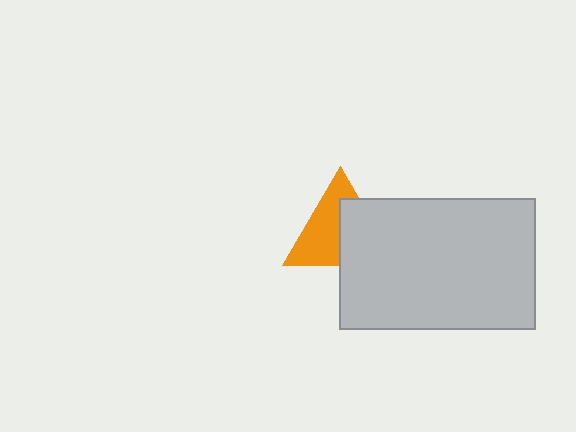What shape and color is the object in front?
The object in front is a light gray rectangle.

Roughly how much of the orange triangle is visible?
About half of it is visible (roughly 54%).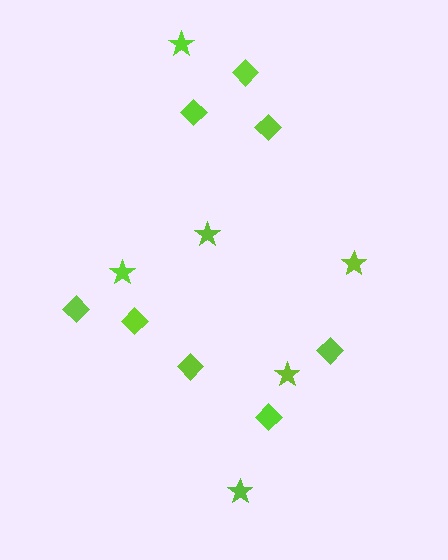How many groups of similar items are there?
There are 2 groups: one group of stars (6) and one group of diamonds (8).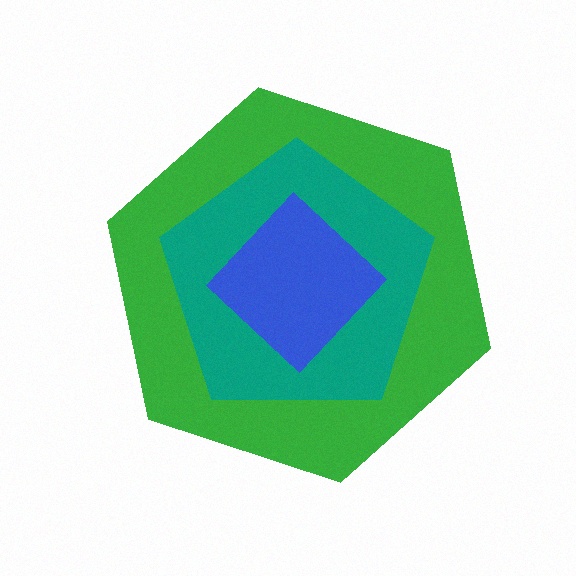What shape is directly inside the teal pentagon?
The blue diamond.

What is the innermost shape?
The blue diamond.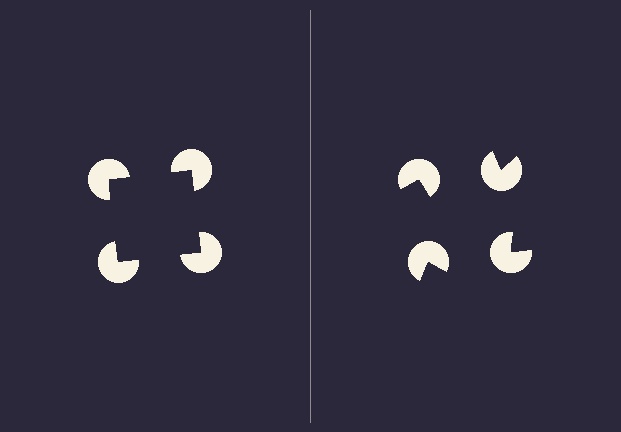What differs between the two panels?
The pac-man discs are positioned identically on both sides; only the wedge orientations differ. On the left they align to a square; on the right they are misaligned.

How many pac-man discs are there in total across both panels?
8 — 4 on each side.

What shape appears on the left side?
An illusory square.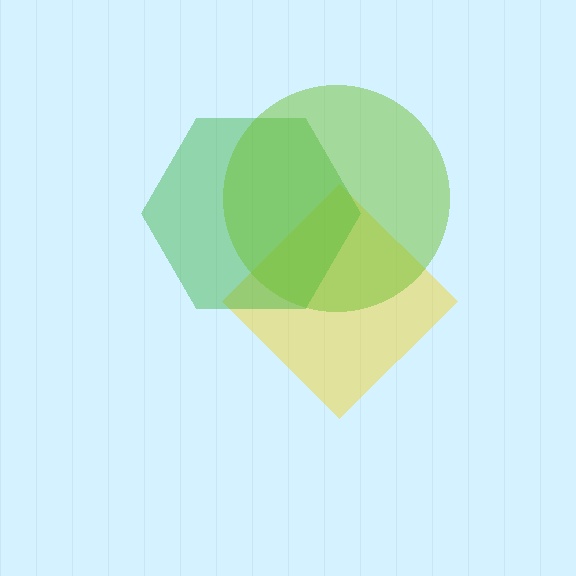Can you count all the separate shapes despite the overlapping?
Yes, there are 3 separate shapes.